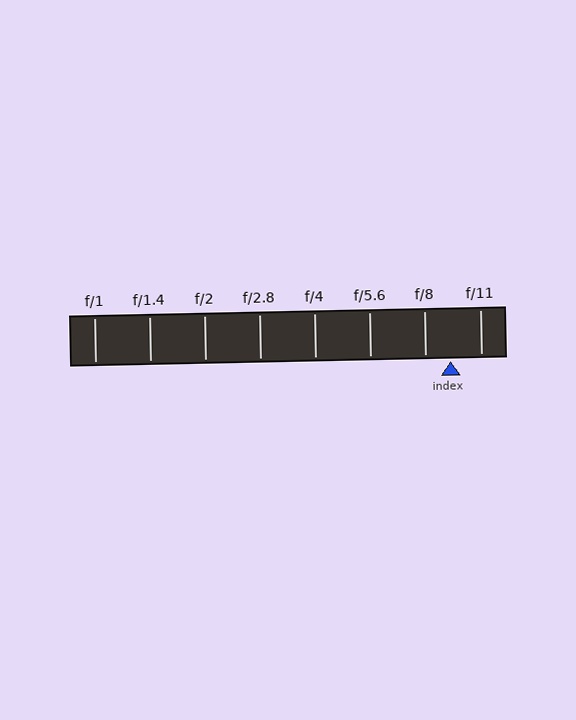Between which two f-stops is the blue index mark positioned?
The index mark is between f/8 and f/11.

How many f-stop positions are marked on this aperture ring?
There are 8 f-stop positions marked.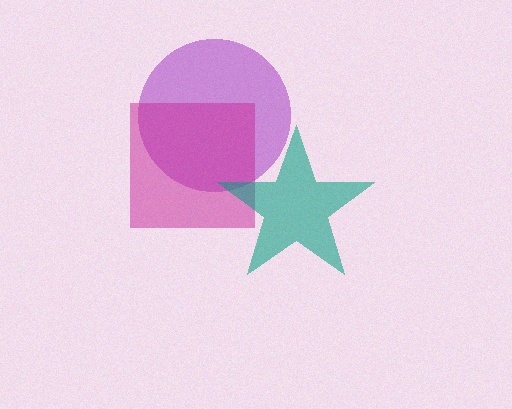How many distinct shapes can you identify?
There are 3 distinct shapes: a purple circle, a magenta square, a teal star.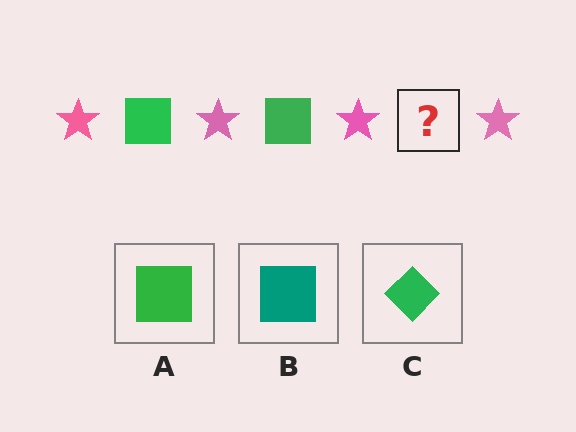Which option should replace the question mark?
Option A.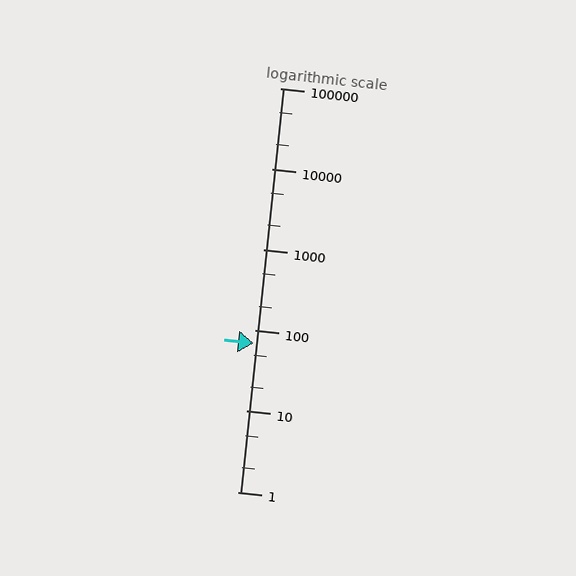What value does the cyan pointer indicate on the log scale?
The pointer indicates approximately 70.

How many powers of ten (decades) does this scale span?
The scale spans 5 decades, from 1 to 100000.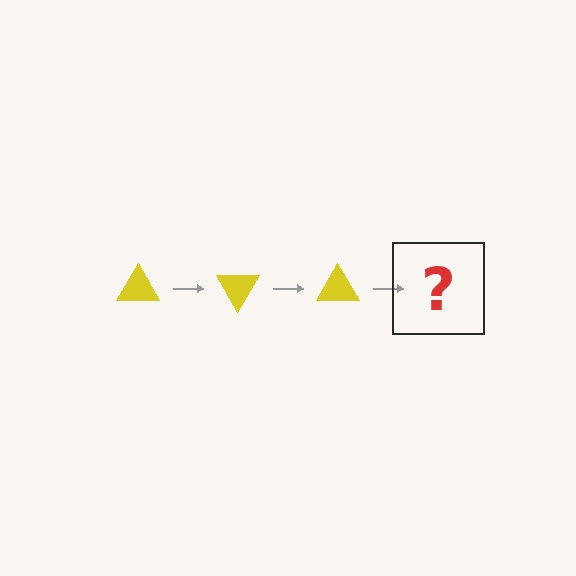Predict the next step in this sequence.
The next step is a yellow triangle rotated 180 degrees.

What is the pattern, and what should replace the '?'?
The pattern is that the triangle rotates 60 degrees each step. The '?' should be a yellow triangle rotated 180 degrees.